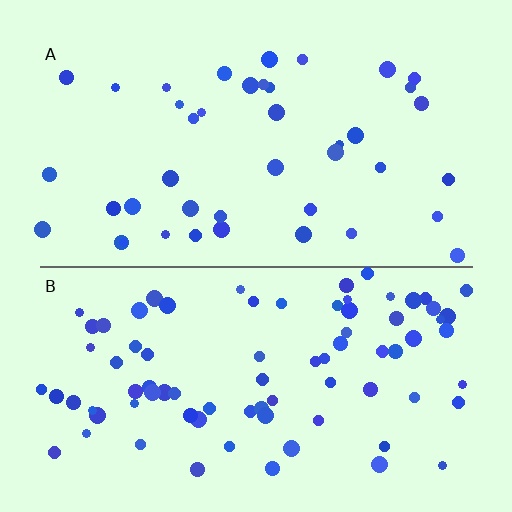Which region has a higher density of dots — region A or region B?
B (the bottom).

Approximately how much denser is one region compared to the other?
Approximately 1.9× — region B over region A.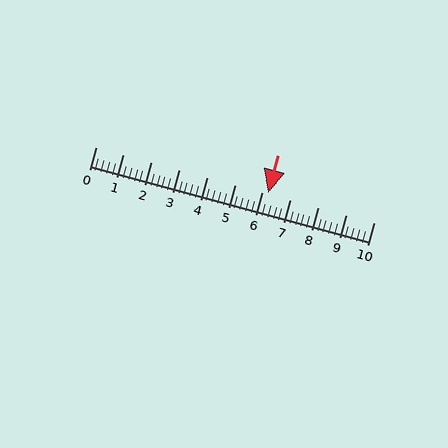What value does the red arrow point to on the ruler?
The red arrow points to approximately 6.2.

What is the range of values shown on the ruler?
The ruler shows values from 0 to 10.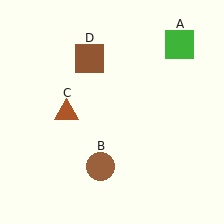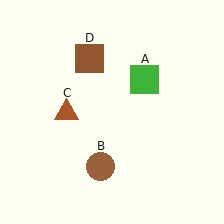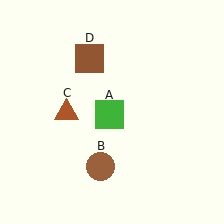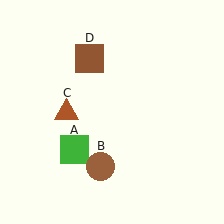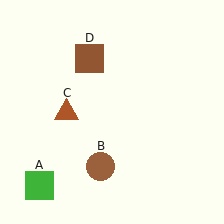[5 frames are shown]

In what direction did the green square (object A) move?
The green square (object A) moved down and to the left.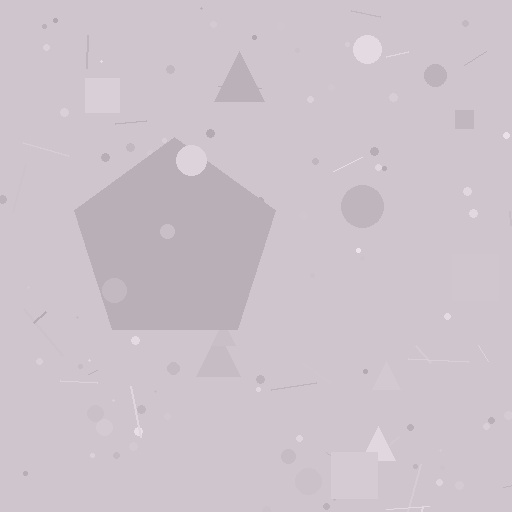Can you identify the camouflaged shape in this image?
The camouflaged shape is a pentagon.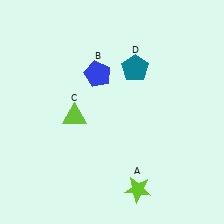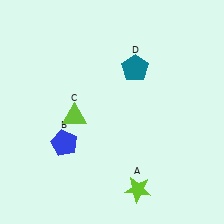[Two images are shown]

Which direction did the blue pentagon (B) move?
The blue pentagon (B) moved down.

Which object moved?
The blue pentagon (B) moved down.